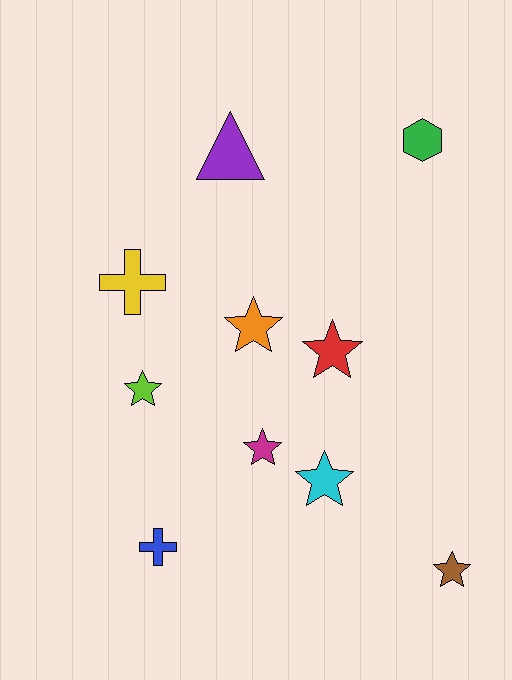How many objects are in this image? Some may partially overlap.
There are 10 objects.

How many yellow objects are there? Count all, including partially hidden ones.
There is 1 yellow object.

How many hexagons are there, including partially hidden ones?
There is 1 hexagon.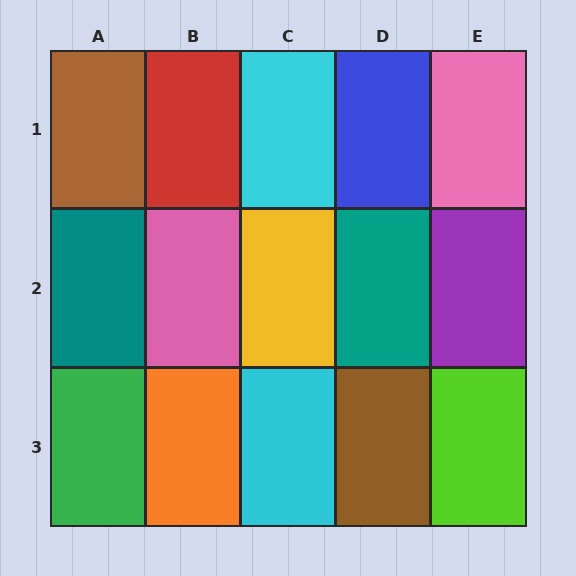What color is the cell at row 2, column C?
Yellow.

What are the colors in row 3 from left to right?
Green, orange, cyan, brown, lime.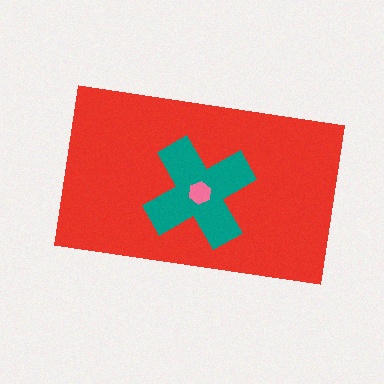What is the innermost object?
The pink hexagon.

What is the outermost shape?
The red rectangle.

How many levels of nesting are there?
3.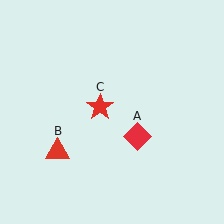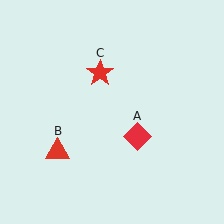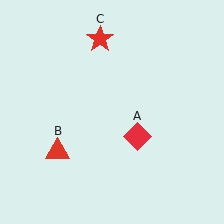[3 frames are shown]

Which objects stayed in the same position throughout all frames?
Red diamond (object A) and red triangle (object B) remained stationary.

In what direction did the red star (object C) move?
The red star (object C) moved up.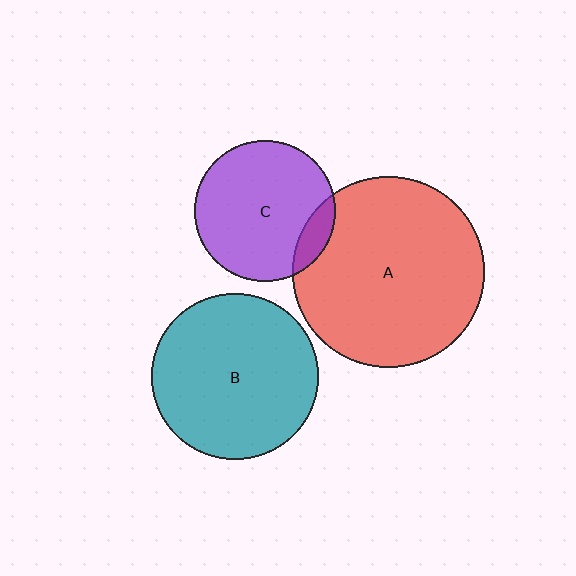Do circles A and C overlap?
Yes.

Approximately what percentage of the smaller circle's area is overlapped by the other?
Approximately 10%.